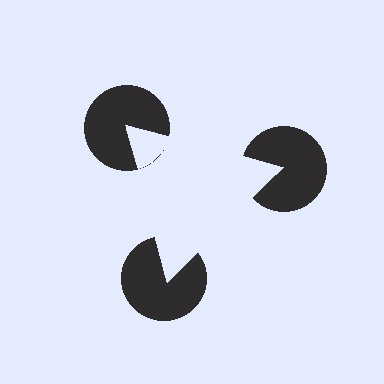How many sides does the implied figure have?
3 sides.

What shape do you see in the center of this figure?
An illusory triangle — its edges are inferred from the aligned wedge cuts in the pac-man discs, not physically drawn.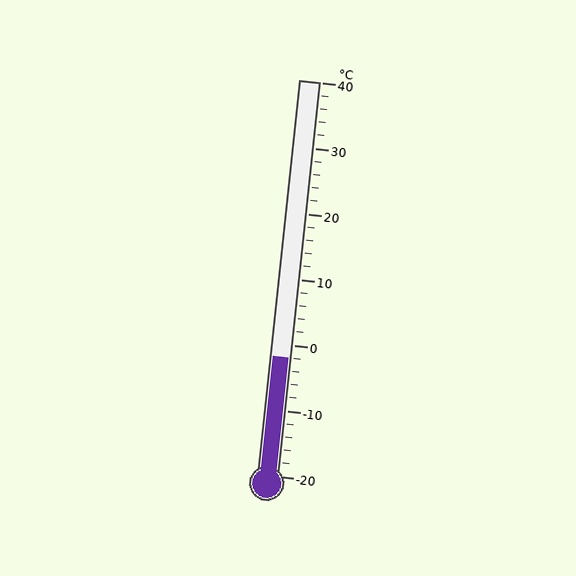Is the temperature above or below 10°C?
The temperature is below 10°C.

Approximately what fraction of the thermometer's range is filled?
The thermometer is filled to approximately 30% of its range.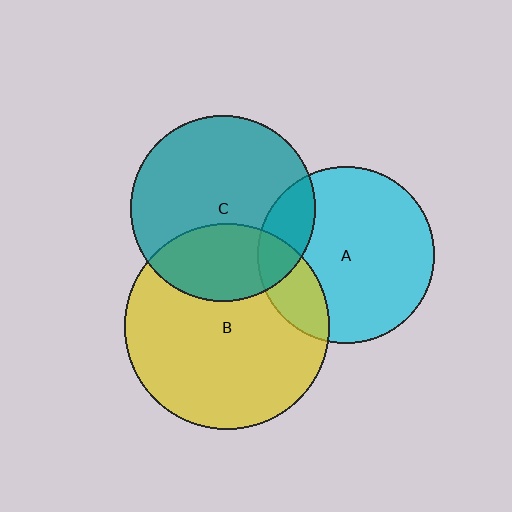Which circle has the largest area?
Circle B (yellow).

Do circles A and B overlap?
Yes.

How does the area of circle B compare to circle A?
Approximately 1.4 times.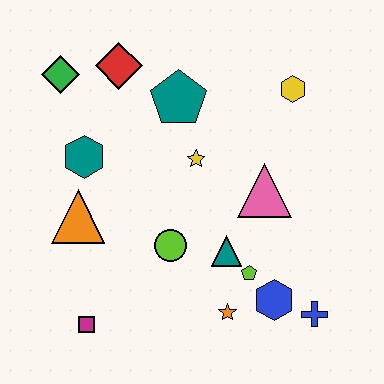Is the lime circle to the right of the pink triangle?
No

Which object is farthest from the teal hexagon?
The blue cross is farthest from the teal hexagon.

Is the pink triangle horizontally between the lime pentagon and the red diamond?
No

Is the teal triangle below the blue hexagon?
No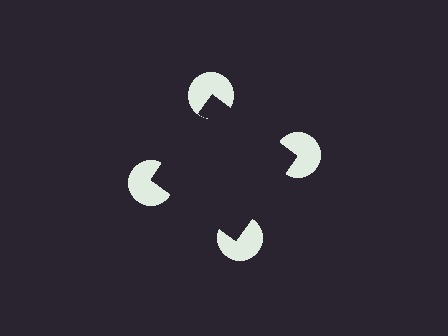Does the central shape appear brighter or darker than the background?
It typically appears slightly darker than the background, even though no actual brightness change is drawn.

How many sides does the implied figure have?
4 sides.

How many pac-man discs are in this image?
There are 4 — one at each vertex of the illusory square.